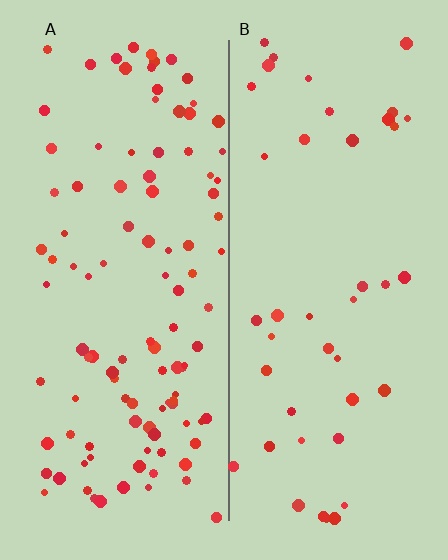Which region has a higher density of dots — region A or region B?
A (the left).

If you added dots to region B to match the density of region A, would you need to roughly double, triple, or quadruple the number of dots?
Approximately triple.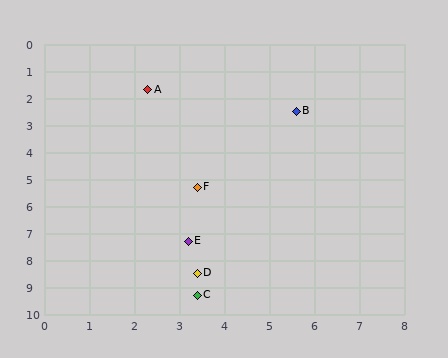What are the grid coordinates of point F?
Point F is at approximately (3.4, 5.3).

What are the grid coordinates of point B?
Point B is at approximately (5.6, 2.5).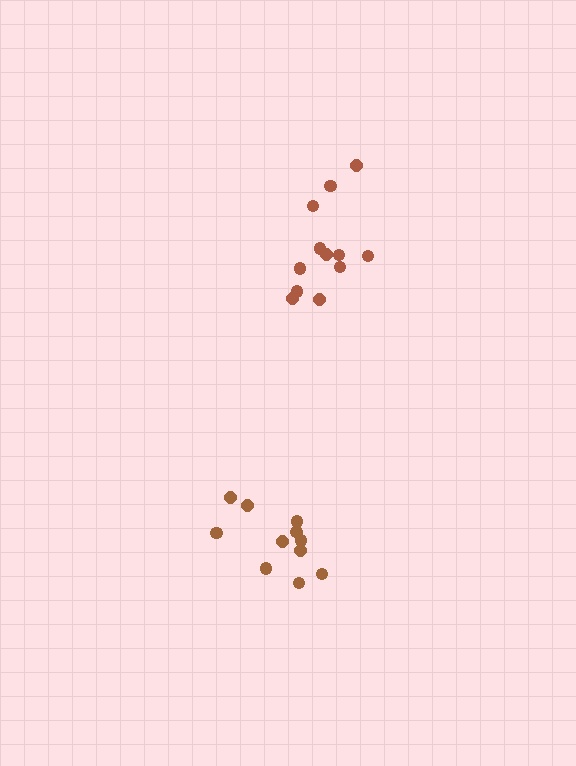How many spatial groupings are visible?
There are 2 spatial groupings.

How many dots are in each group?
Group 1: 12 dots, Group 2: 11 dots (23 total).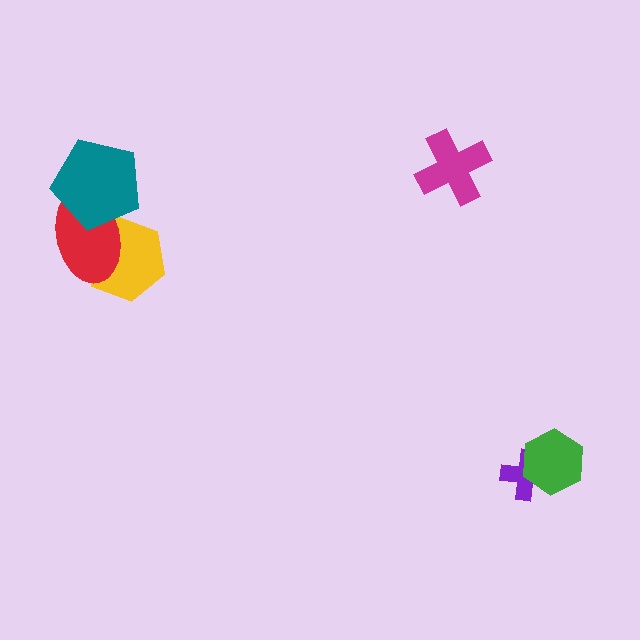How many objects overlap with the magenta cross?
0 objects overlap with the magenta cross.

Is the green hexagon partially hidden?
No, no other shape covers it.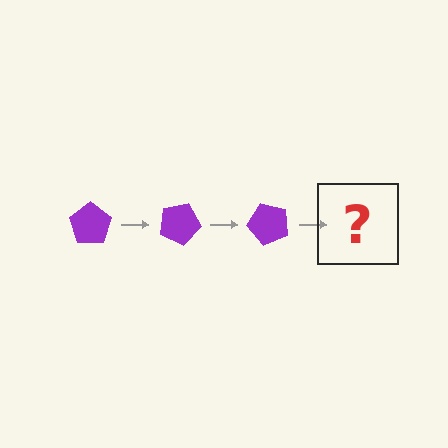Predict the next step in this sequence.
The next step is a purple pentagon rotated 75 degrees.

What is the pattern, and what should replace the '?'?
The pattern is that the pentagon rotates 25 degrees each step. The '?' should be a purple pentagon rotated 75 degrees.